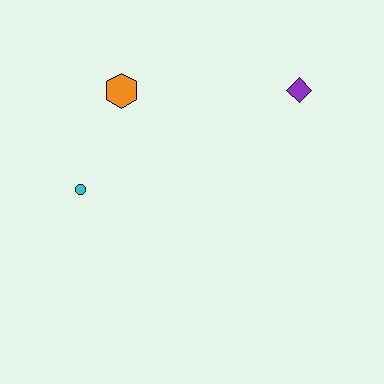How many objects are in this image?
There are 3 objects.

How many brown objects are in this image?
There are no brown objects.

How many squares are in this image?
There are no squares.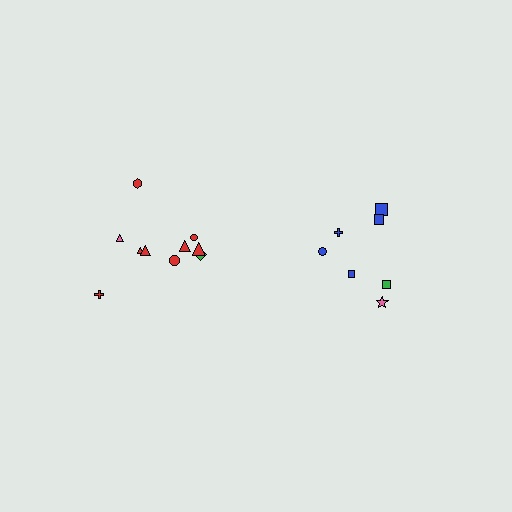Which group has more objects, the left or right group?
The left group.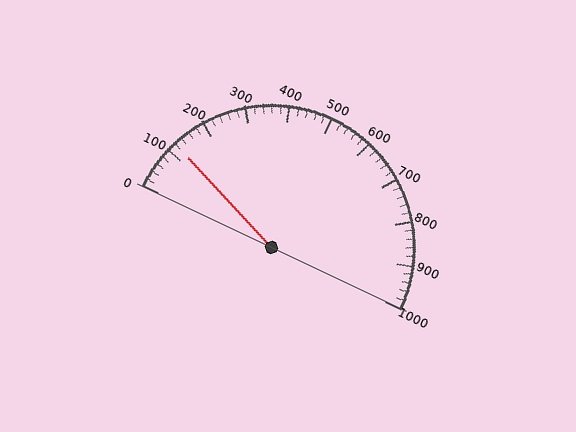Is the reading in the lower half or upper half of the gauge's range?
The reading is in the lower half of the range (0 to 1000).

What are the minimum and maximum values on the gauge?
The gauge ranges from 0 to 1000.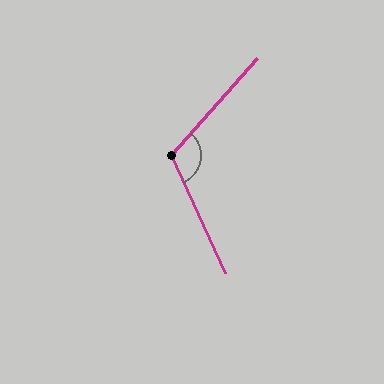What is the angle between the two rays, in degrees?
Approximately 114 degrees.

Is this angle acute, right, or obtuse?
It is obtuse.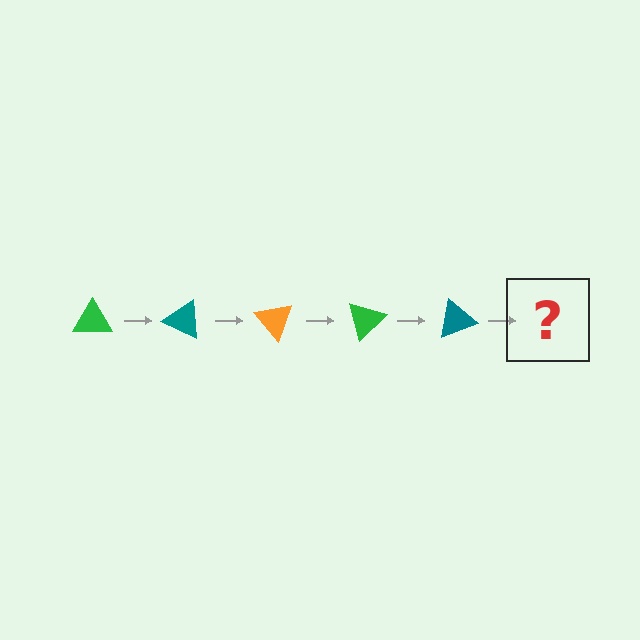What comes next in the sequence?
The next element should be an orange triangle, rotated 125 degrees from the start.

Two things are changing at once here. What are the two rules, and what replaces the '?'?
The two rules are that it rotates 25 degrees each step and the color cycles through green, teal, and orange. The '?' should be an orange triangle, rotated 125 degrees from the start.